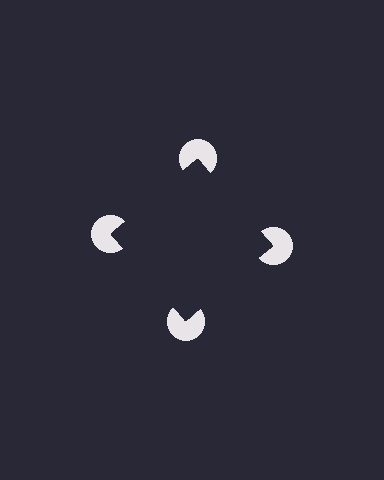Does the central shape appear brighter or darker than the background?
It typically appears slightly darker than the background, even though no actual brightness change is drawn.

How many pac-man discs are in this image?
There are 4 — one at each vertex of the illusory square.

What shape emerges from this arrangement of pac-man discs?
An illusory square — its edges are inferred from the aligned wedge cuts in the pac-man discs, not physically drawn.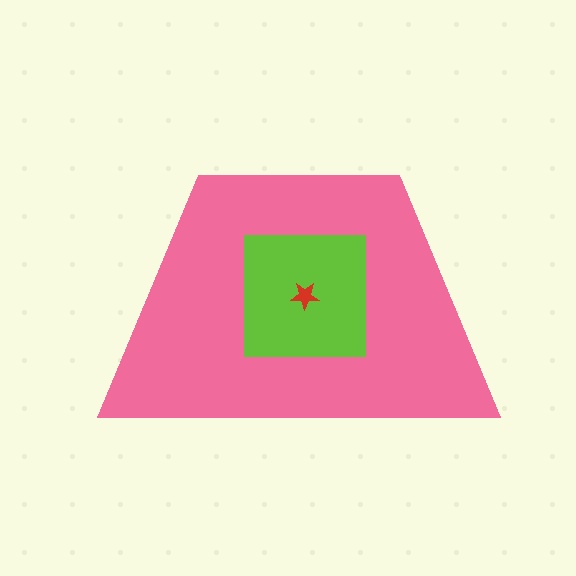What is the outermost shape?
The pink trapezoid.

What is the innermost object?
The red star.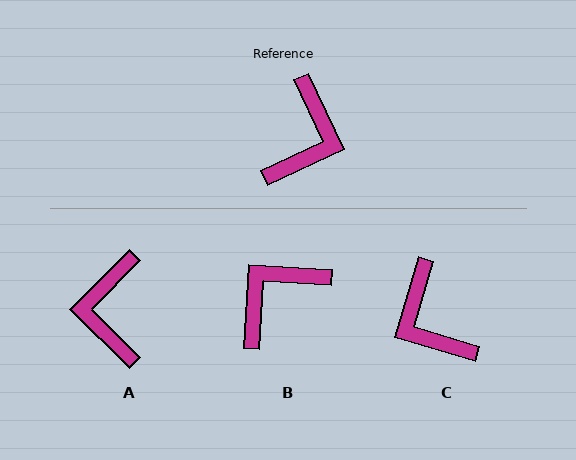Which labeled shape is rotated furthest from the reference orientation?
A, about 160 degrees away.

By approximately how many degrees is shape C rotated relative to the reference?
Approximately 132 degrees clockwise.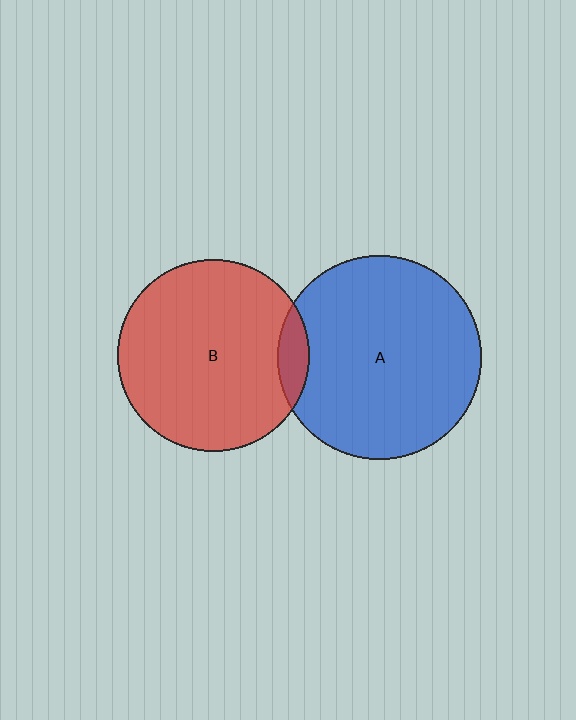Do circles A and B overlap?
Yes.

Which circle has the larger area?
Circle A (blue).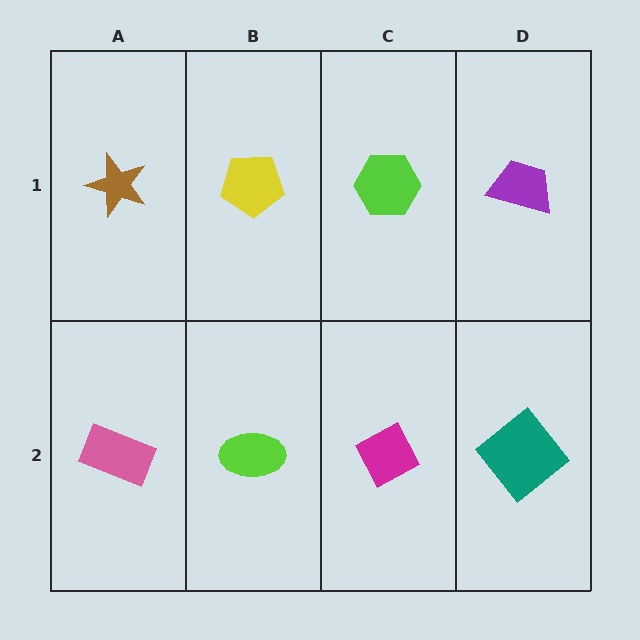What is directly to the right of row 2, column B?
A magenta diamond.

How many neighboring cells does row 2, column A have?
2.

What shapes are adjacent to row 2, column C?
A lime hexagon (row 1, column C), a lime ellipse (row 2, column B), a teal diamond (row 2, column D).